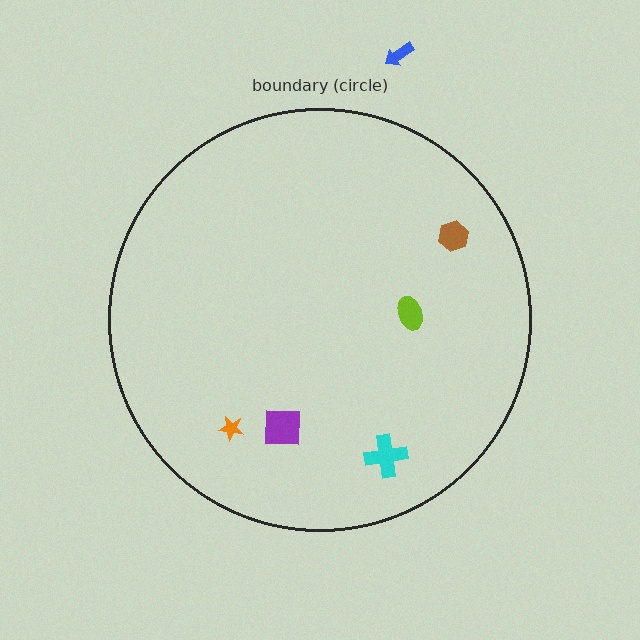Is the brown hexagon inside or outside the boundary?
Inside.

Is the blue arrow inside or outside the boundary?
Outside.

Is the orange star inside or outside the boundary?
Inside.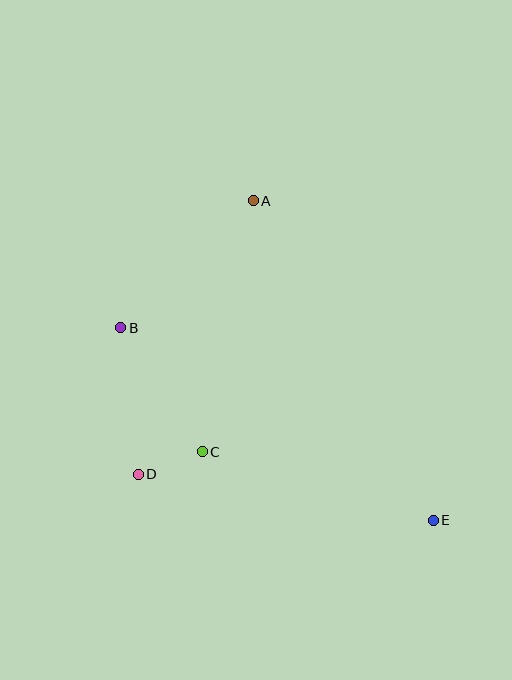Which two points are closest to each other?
Points C and D are closest to each other.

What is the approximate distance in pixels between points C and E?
The distance between C and E is approximately 241 pixels.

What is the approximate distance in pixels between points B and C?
The distance between B and C is approximately 148 pixels.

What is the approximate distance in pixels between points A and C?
The distance between A and C is approximately 256 pixels.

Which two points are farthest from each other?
Points B and E are farthest from each other.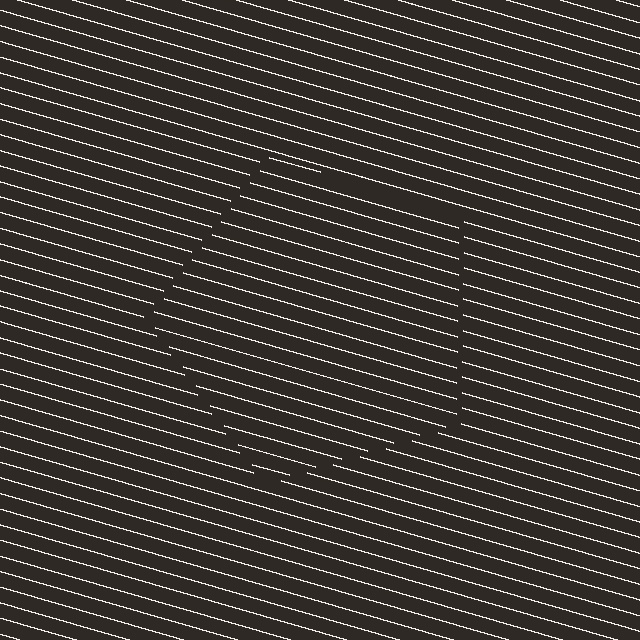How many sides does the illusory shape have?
5 sides — the line-ends trace a pentagon.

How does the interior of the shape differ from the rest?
The interior of the shape contains the same grating, shifted by half a period — the contour is defined by the phase discontinuity where line-ends from the inner and outer gratings abut.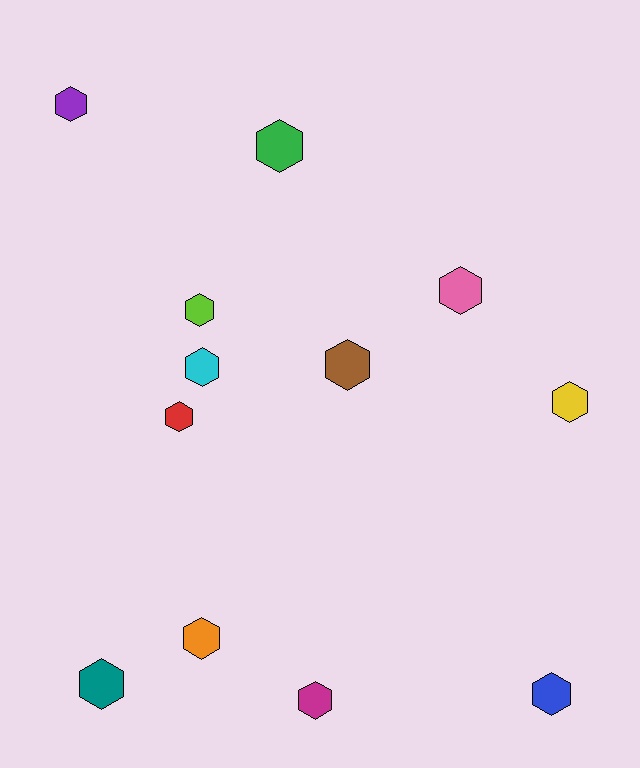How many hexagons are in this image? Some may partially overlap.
There are 12 hexagons.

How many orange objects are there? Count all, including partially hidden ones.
There is 1 orange object.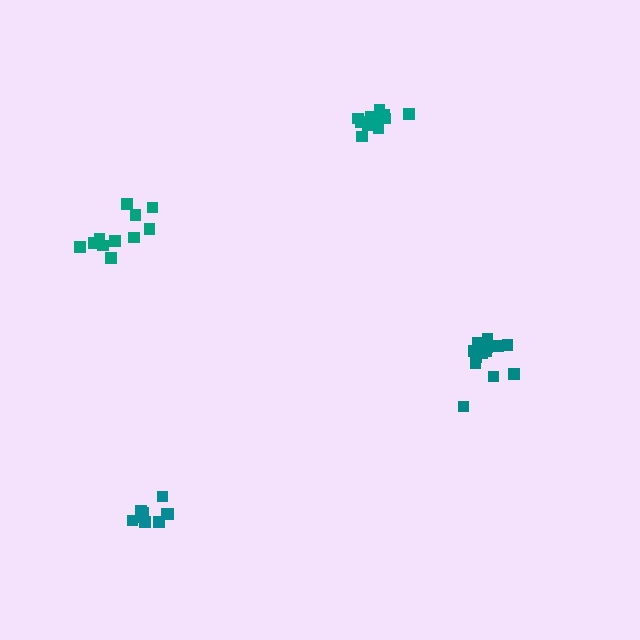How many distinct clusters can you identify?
There are 4 distinct clusters.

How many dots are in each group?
Group 1: 11 dots, Group 2: 9 dots, Group 3: 12 dots, Group 4: 13 dots (45 total).